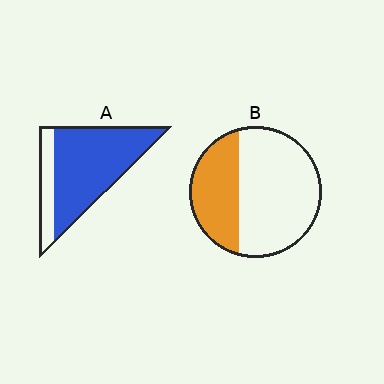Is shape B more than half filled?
No.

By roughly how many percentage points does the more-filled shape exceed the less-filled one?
By roughly 45 percentage points (A over B).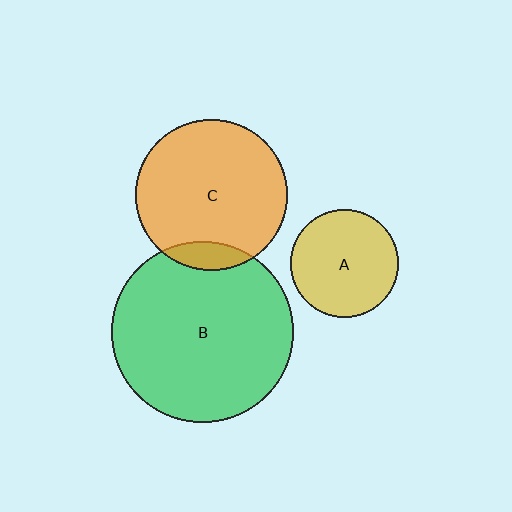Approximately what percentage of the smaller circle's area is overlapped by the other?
Approximately 10%.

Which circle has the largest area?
Circle B (green).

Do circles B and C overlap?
Yes.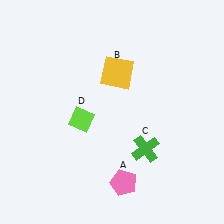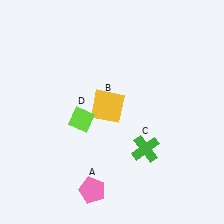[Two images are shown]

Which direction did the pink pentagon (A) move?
The pink pentagon (A) moved left.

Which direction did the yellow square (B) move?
The yellow square (B) moved down.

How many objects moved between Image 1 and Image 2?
2 objects moved between the two images.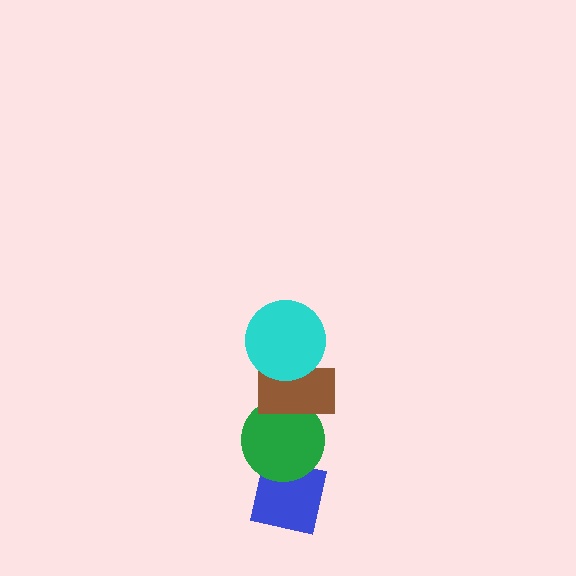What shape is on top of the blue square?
The green circle is on top of the blue square.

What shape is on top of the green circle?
The brown rectangle is on top of the green circle.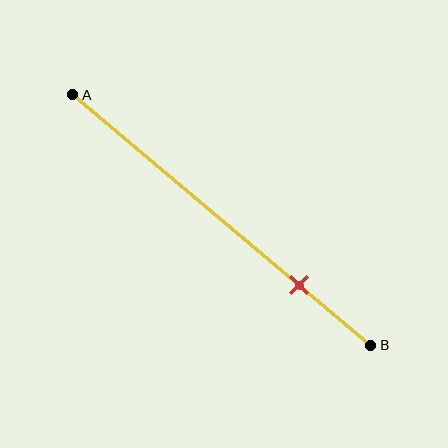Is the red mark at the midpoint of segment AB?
No, the mark is at about 75% from A, not at the 50% midpoint.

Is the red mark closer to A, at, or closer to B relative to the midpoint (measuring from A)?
The red mark is closer to point B than the midpoint of segment AB.